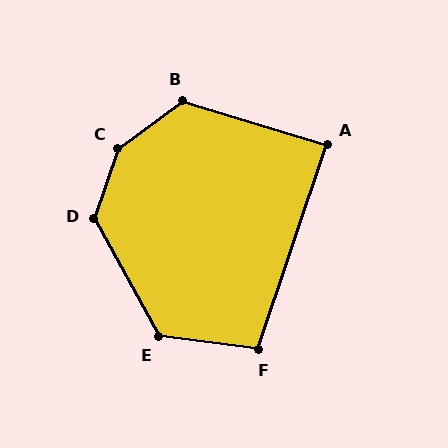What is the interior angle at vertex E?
Approximately 126 degrees (obtuse).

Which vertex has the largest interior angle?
C, at approximately 146 degrees.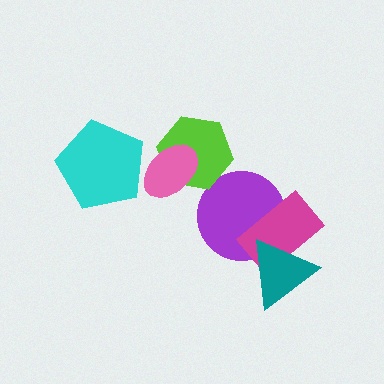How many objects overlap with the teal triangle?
2 objects overlap with the teal triangle.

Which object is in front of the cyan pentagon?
The pink ellipse is in front of the cyan pentagon.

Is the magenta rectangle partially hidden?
Yes, it is partially covered by another shape.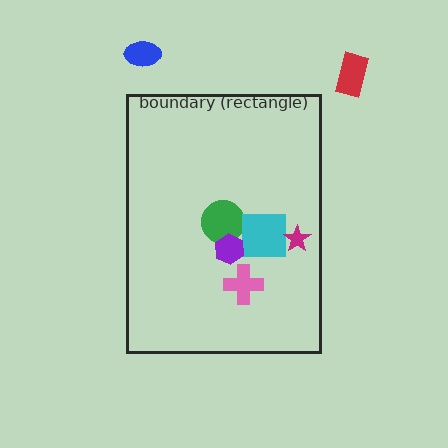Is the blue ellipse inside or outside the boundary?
Outside.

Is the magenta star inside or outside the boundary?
Inside.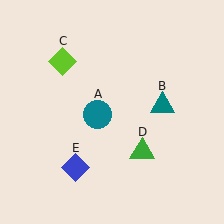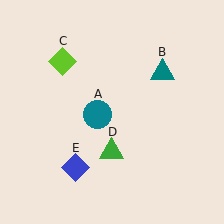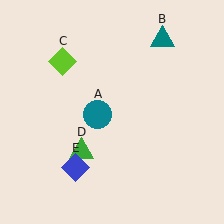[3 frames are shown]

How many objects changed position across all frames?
2 objects changed position: teal triangle (object B), green triangle (object D).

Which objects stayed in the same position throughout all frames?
Teal circle (object A) and lime diamond (object C) and blue diamond (object E) remained stationary.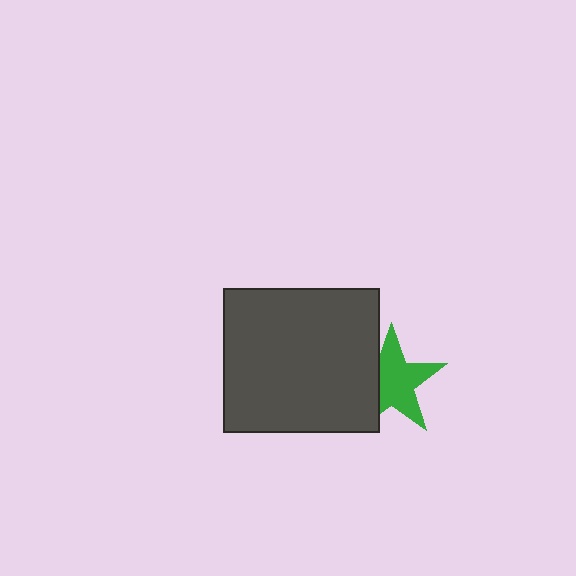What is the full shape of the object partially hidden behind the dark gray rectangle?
The partially hidden object is a green star.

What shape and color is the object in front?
The object in front is a dark gray rectangle.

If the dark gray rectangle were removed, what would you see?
You would see the complete green star.